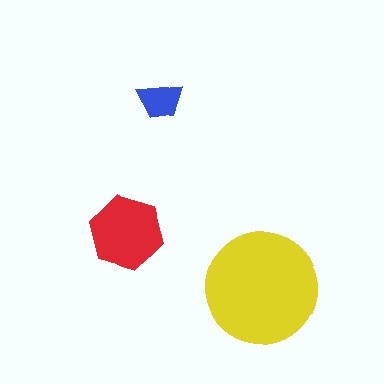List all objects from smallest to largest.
The blue trapezoid, the red hexagon, the yellow circle.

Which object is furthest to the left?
The red hexagon is leftmost.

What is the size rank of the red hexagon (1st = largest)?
2nd.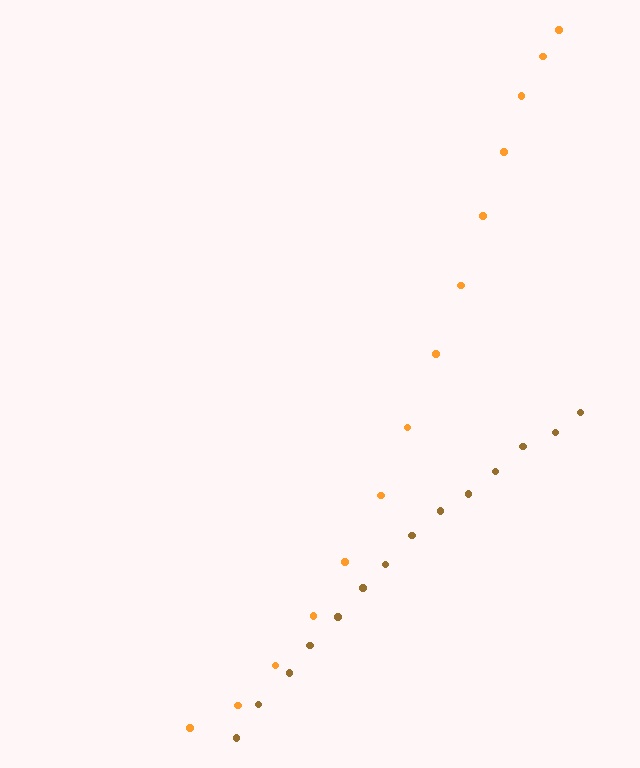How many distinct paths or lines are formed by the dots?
There are 2 distinct paths.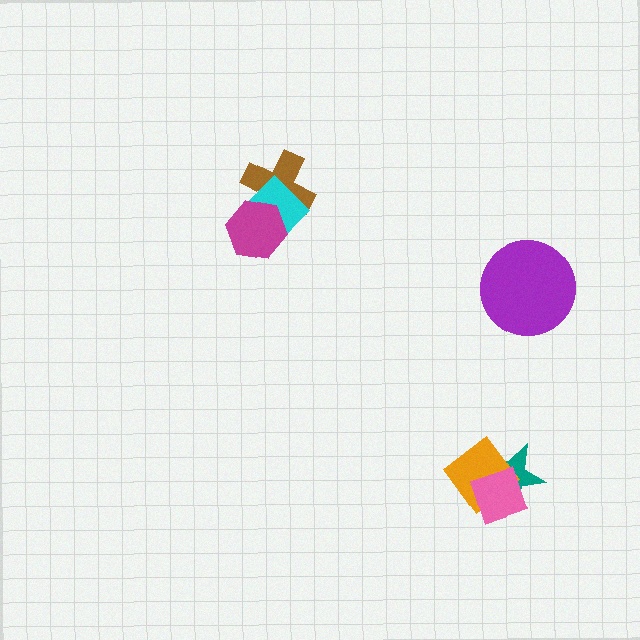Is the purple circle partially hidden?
No, no other shape covers it.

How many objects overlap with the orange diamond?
2 objects overlap with the orange diamond.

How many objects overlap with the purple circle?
0 objects overlap with the purple circle.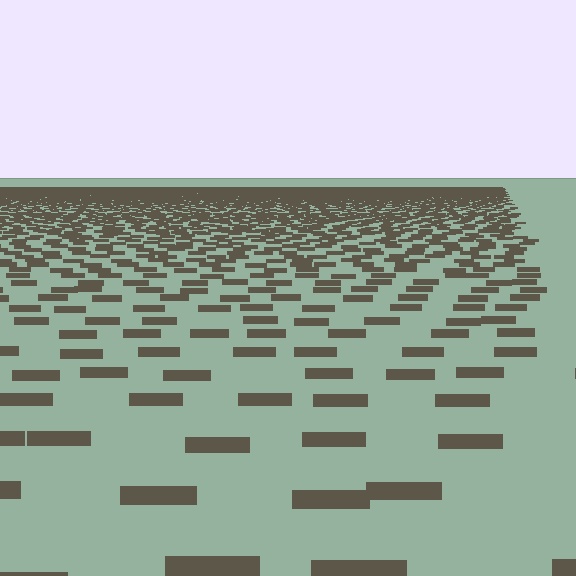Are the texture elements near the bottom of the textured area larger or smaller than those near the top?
Larger. Near the bottom, elements are closer to the viewer and appear at a bigger on-screen size.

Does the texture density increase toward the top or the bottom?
Density increases toward the top.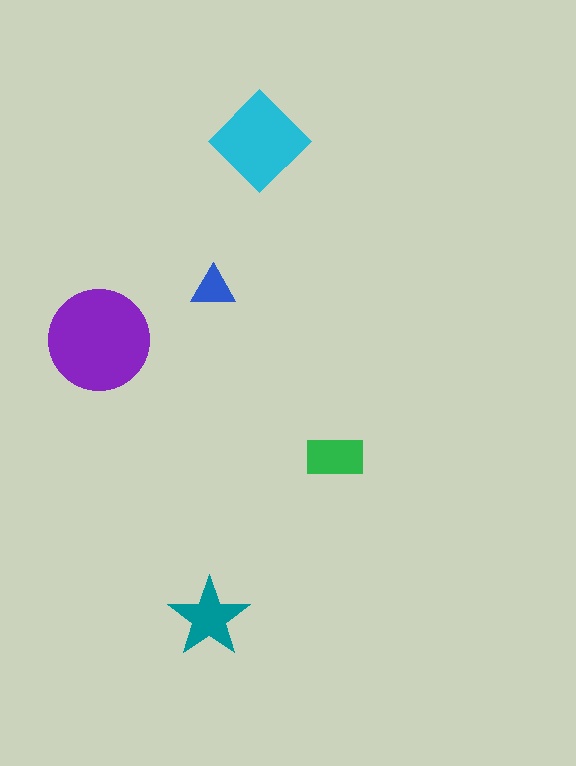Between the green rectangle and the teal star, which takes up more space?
The teal star.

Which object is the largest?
The purple circle.